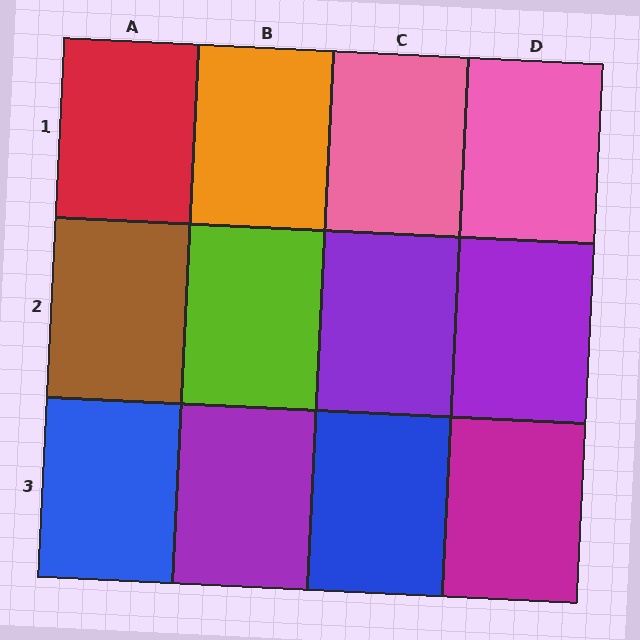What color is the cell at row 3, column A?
Blue.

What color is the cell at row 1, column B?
Orange.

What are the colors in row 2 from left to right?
Brown, lime, purple, purple.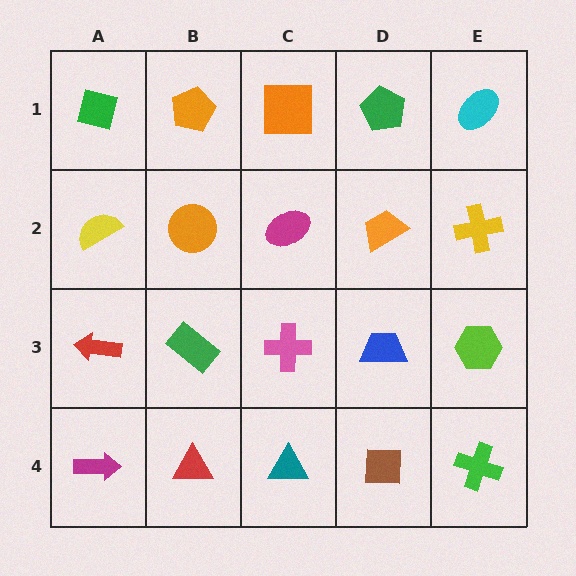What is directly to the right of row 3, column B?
A pink cross.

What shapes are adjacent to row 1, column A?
A yellow semicircle (row 2, column A), an orange pentagon (row 1, column B).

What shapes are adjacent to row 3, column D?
An orange trapezoid (row 2, column D), a brown square (row 4, column D), a pink cross (row 3, column C), a lime hexagon (row 3, column E).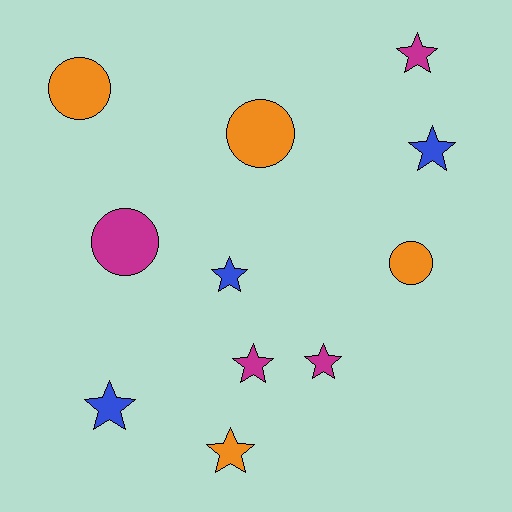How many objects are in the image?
There are 11 objects.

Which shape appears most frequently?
Star, with 7 objects.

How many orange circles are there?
There are 3 orange circles.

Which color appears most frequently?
Orange, with 4 objects.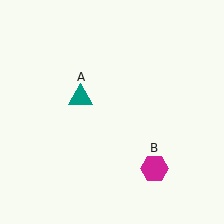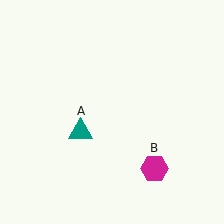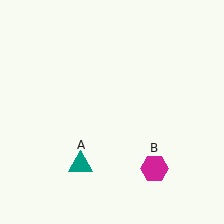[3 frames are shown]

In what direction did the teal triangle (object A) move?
The teal triangle (object A) moved down.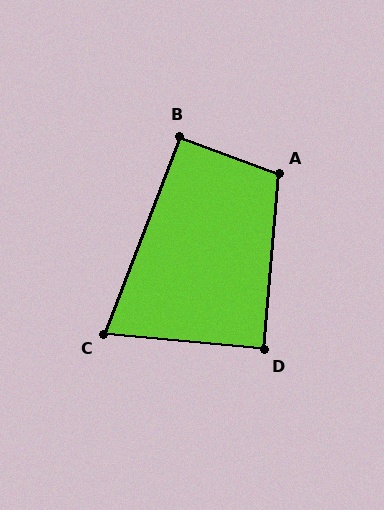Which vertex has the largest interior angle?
A, at approximately 106 degrees.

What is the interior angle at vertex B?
Approximately 90 degrees (approximately right).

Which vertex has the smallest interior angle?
C, at approximately 74 degrees.